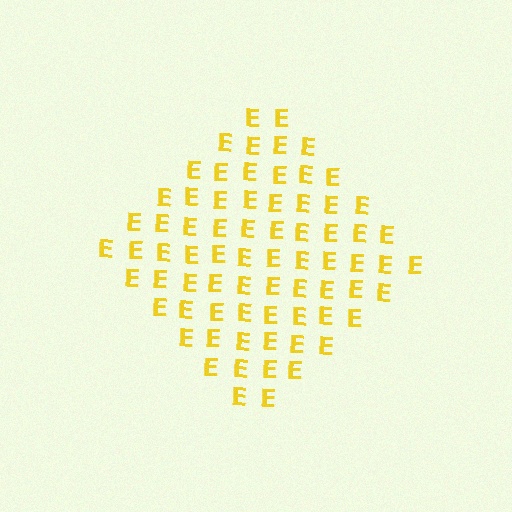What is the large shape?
The large shape is a diamond.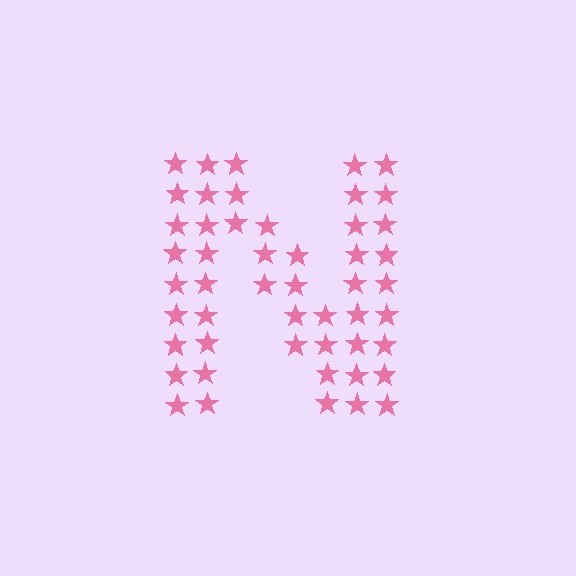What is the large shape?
The large shape is the letter N.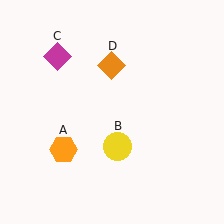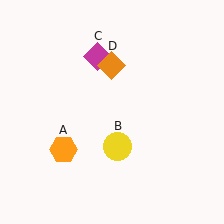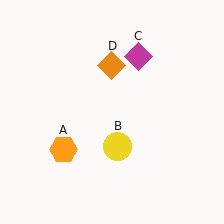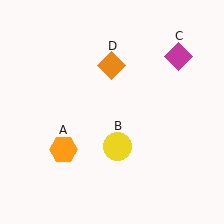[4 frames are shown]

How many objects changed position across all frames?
1 object changed position: magenta diamond (object C).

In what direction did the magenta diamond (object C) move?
The magenta diamond (object C) moved right.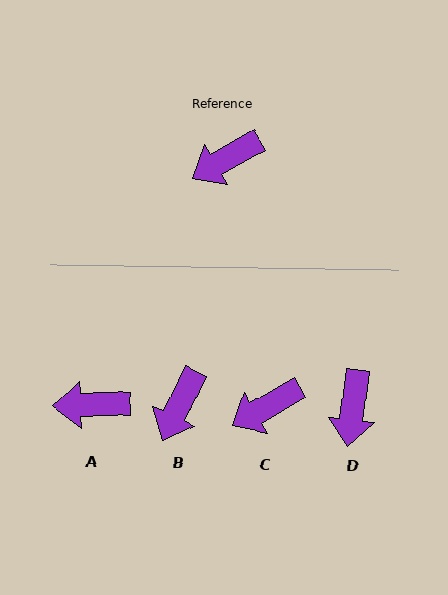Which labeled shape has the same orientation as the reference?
C.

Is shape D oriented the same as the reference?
No, it is off by about 53 degrees.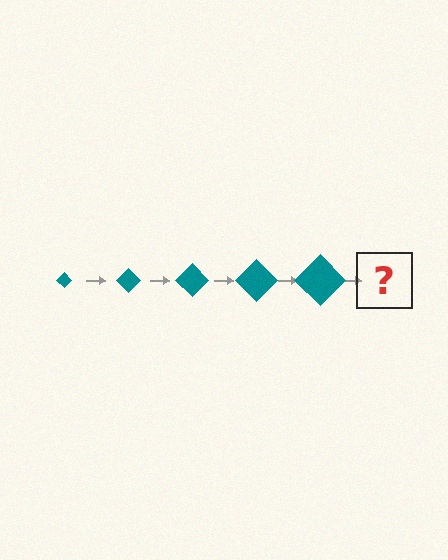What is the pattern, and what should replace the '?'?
The pattern is that the diamond gets progressively larger each step. The '?' should be a teal diamond, larger than the previous one.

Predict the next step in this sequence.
The next step is a teal diamond, larger than the previous one.